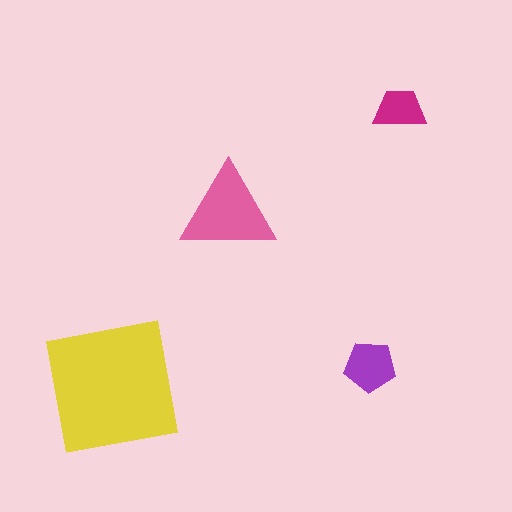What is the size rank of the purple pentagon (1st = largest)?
3rd.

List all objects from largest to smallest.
The yellow square, the pink triangle, the purple pentagon, the magenta trapezoid.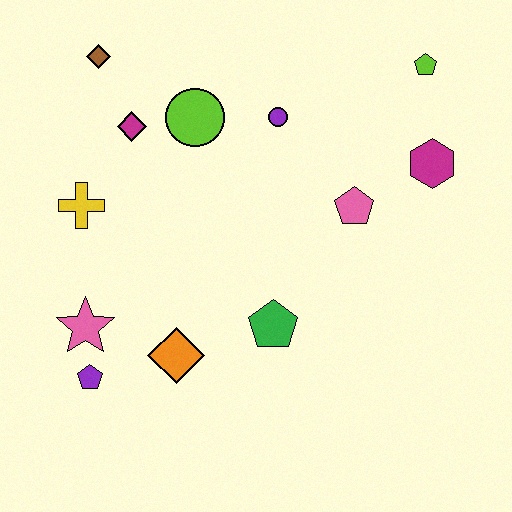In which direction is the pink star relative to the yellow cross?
The pink star is below the yellow cross.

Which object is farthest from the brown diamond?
The magenta hexagon is farthest from the brown diamond.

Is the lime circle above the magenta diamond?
Yes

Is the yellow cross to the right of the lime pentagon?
No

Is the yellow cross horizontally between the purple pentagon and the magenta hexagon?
No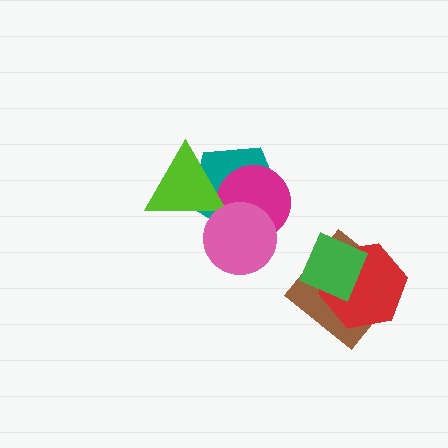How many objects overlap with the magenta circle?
3 objects overlap with the magenta circle.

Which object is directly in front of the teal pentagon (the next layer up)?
The magenta circle is directly in front of the teal pentagon.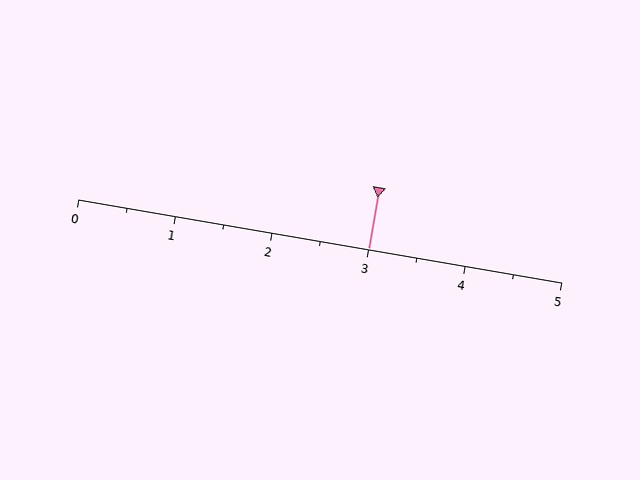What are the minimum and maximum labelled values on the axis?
The axis runs from 0 to 5.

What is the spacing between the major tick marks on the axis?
The major ticks are spaced 1 apart.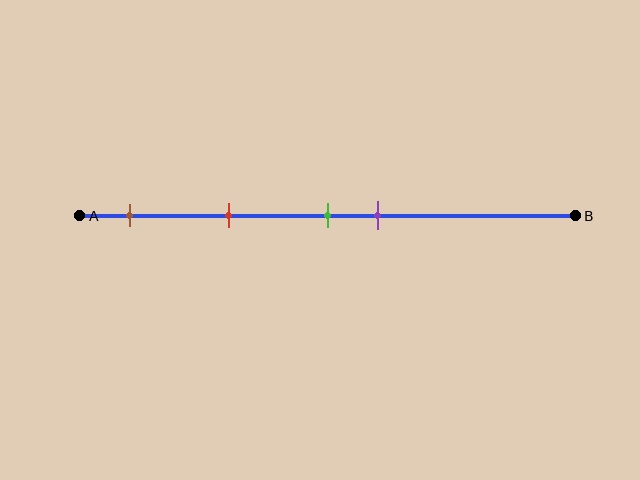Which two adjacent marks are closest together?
The green and purple marks are the closest adjacent pair.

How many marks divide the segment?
There are 4 marks dividing the segment.